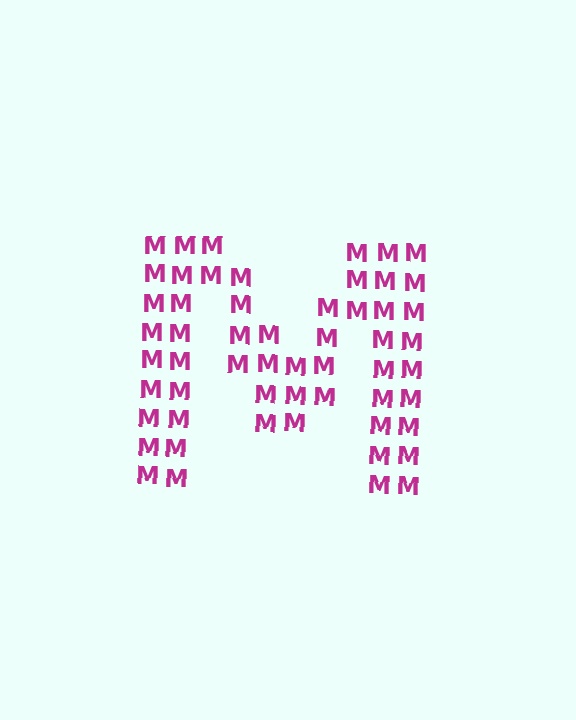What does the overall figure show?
The overall figure shows the letter M.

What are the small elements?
The small elements are letter M's.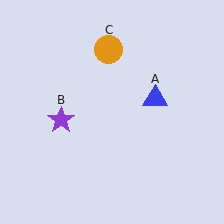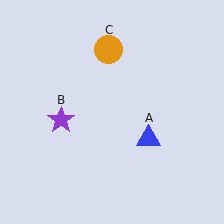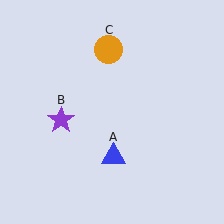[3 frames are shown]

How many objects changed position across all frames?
1 object changed position: blue triangle (object A).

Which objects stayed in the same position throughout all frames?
Purple star (object B) and orange circle (object C) remained stationary.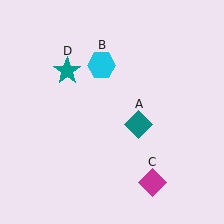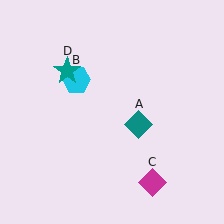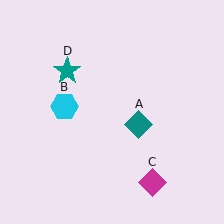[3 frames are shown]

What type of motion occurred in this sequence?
The cyan hexagon (object B) rotated counterclockwise around the center of the scene.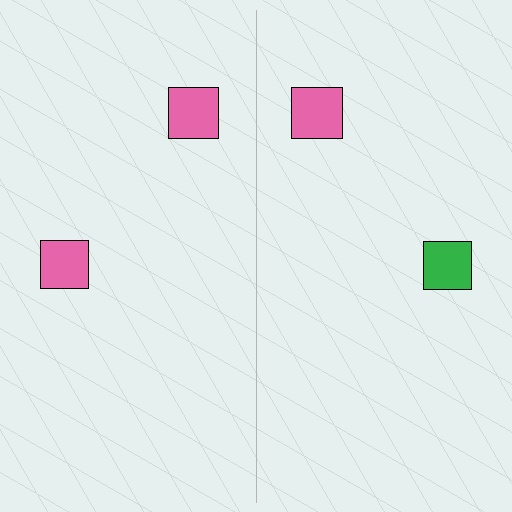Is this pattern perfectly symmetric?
No, the pattern is not perfectly symmetric. The green square on the right side breaks the symmetry — its mirror counterpart is pink.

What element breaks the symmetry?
The green square on the right side breaks the symmetry — its mirror counterpart is pink.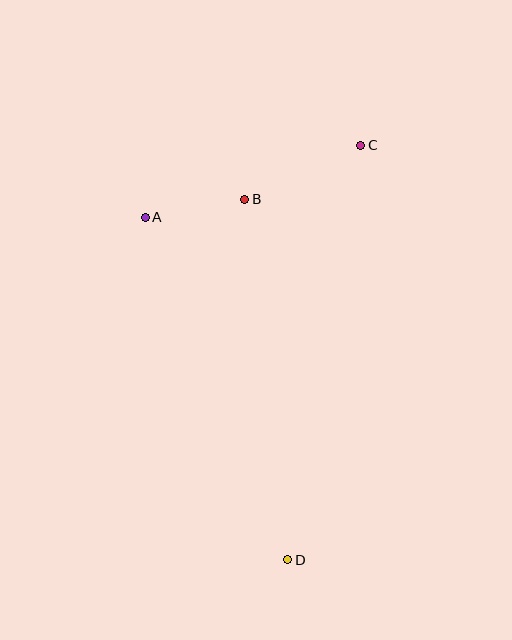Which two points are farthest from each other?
Points C and D are farthest from each other.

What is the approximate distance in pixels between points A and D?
The distance between A and D is approximately 371 pixels.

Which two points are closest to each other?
Points A and B are closest to each other.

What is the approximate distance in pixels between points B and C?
The distance between B and C is approximately 128 pixels.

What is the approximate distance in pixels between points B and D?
The distance between B and D is approximately 363 pixels.